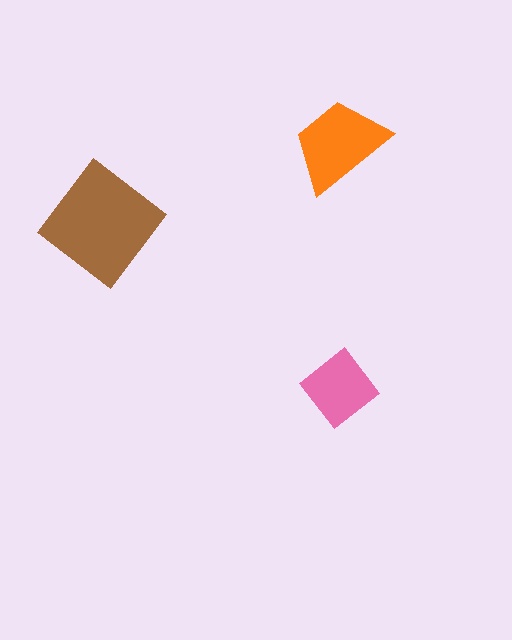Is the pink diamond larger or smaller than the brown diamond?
Smaller.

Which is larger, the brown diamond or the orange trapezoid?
The brown diamond.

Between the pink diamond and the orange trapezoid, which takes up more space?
The orange trapezoid.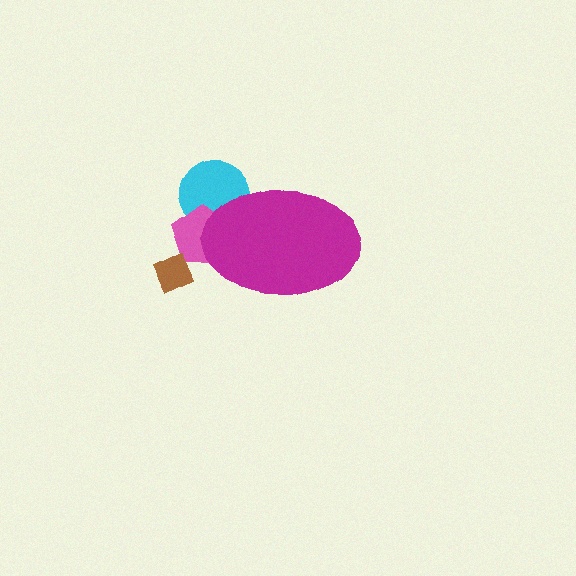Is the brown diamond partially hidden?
No, the brown diamond is fully visible.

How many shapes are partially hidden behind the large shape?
2 shapes are partially hidden.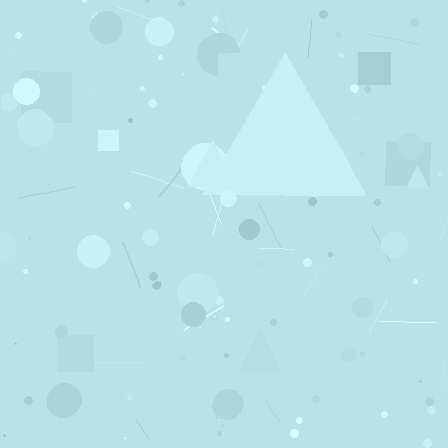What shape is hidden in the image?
A triangle is hidden in the image.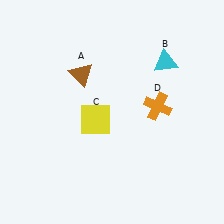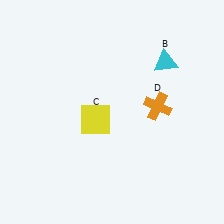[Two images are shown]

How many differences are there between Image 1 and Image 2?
There is 1 difference between the two images.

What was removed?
The brown triangle (A) was removed in Image 2.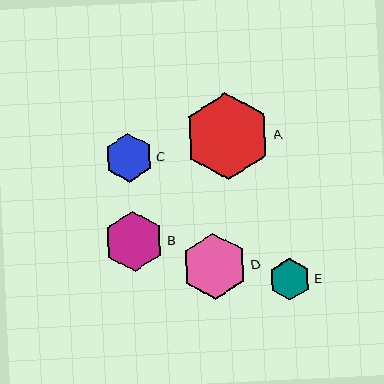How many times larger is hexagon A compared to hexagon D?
Hexagon A is approximately 1.3 times the size of hexagon D.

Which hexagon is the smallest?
Hexagon E is the smallest with a size of approximately 42 pixels.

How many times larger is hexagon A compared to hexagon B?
Hexagon A is approximately 1.4 times the size of hexagon B.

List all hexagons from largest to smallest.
From largest to smallest: A, D, B, C, E.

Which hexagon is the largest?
Hexagon A is the largest with a size of approximately 86 pixels.